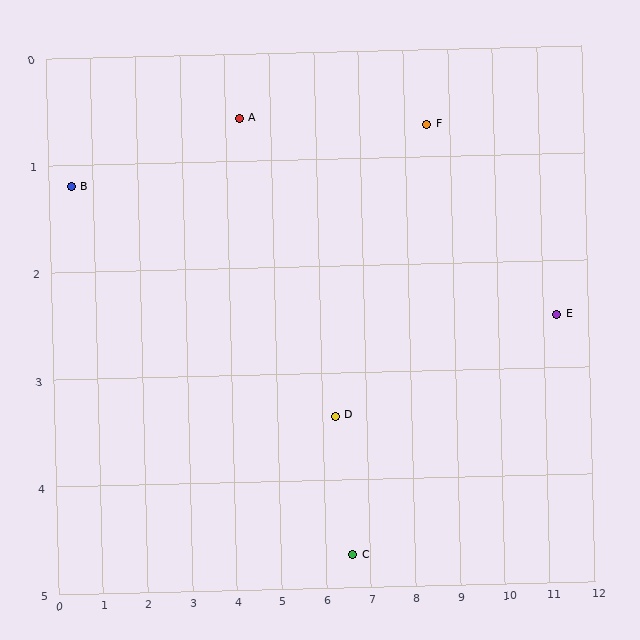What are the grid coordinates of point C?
Point C is at approximately (6.6, 4.7).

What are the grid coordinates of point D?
Point D is at approximately (6.3, 3.4).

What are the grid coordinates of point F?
Point F is at approximately (8.5, 0.7).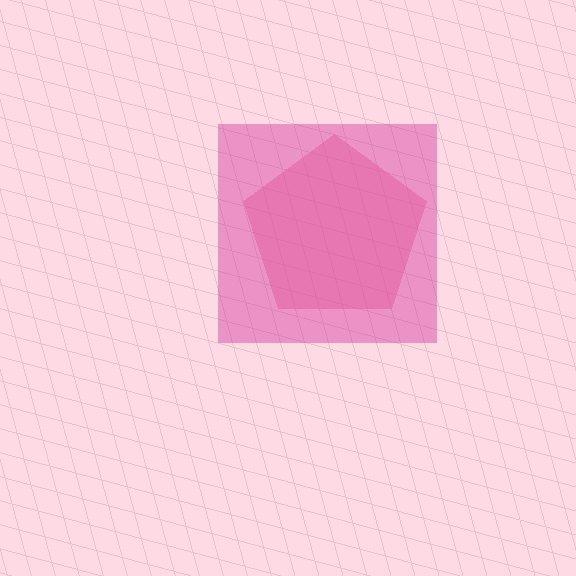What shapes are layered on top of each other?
The layered shapes are: a pink pentagon, a magenta square.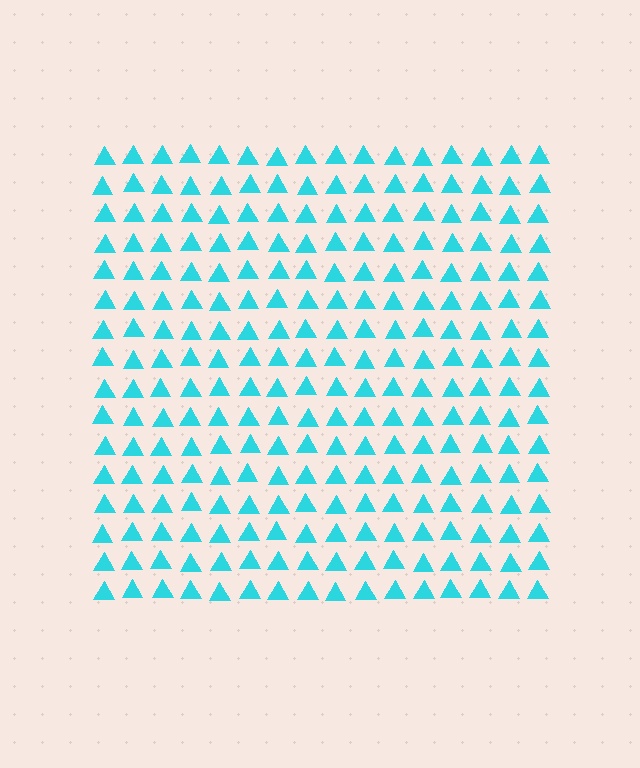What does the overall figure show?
The overall figure shows a square.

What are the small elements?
The small elements are triangles.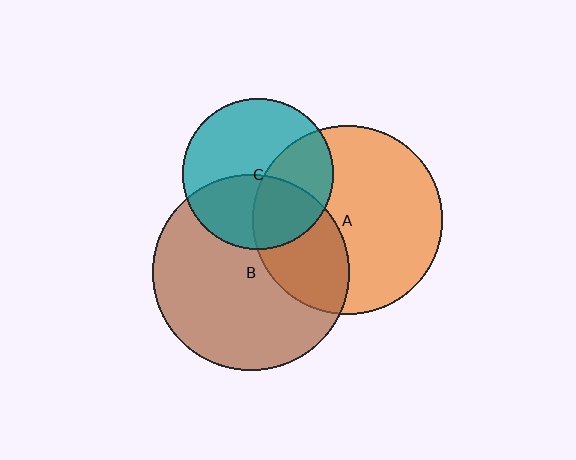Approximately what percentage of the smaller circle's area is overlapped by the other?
Approximately 40%.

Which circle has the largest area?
Circle B (brown).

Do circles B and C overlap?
Yes.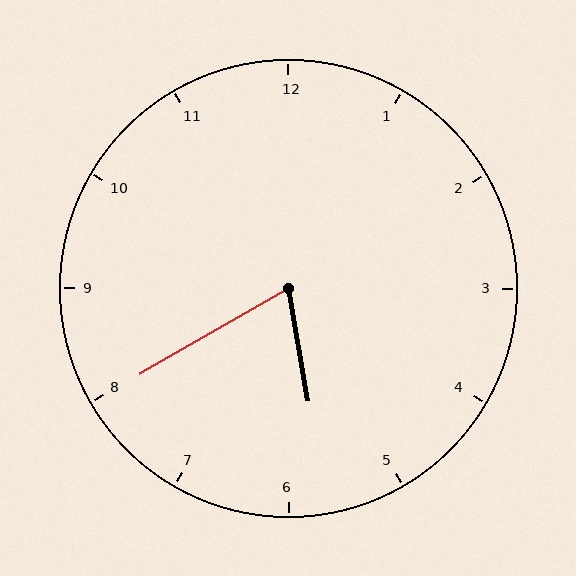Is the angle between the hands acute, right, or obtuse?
It is acute.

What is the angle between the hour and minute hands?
Approximately 70 degrees.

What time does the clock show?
5:40.